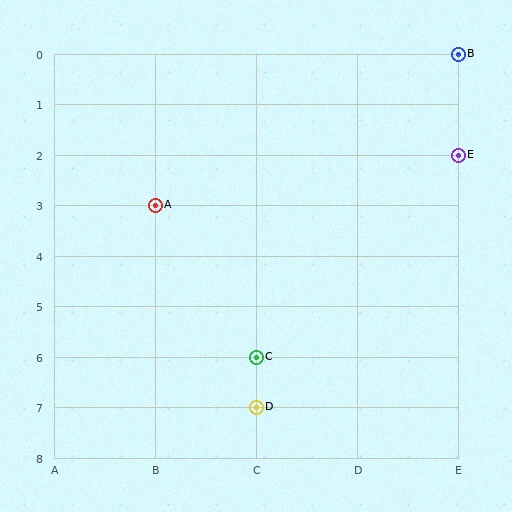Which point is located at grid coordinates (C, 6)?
Point C is at (C, 6).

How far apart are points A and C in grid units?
Points A and C are 1 column and 3 rows apart (about 3.2 grid units diagonally).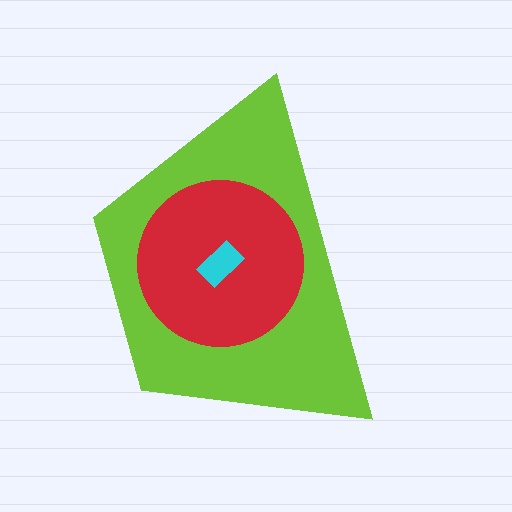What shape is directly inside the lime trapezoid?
The red circle.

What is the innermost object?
The cyan rectangle.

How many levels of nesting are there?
3.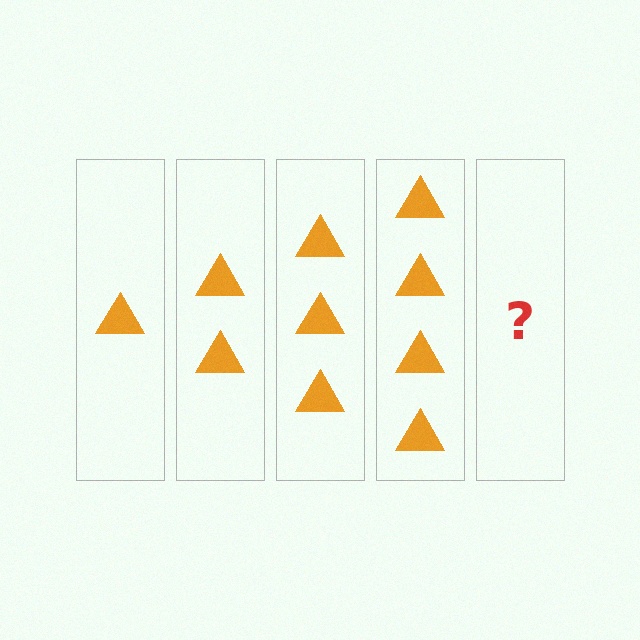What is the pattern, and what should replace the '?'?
The pattern is that each step adds one more triangle. The '?' should be 5 triangles.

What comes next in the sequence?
The next element should be 5 triangles.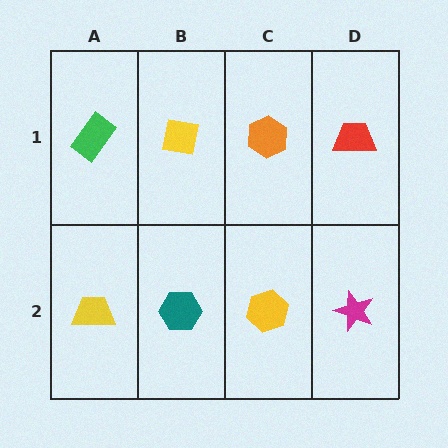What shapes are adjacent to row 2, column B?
A yellow square (row 1, column B), a yellow trapezoid (row 2, column A), a yellow hexagon (row 2, column C).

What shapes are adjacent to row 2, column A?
A green rectangle (row 1, column A), a teal hexagon (row 2, column B).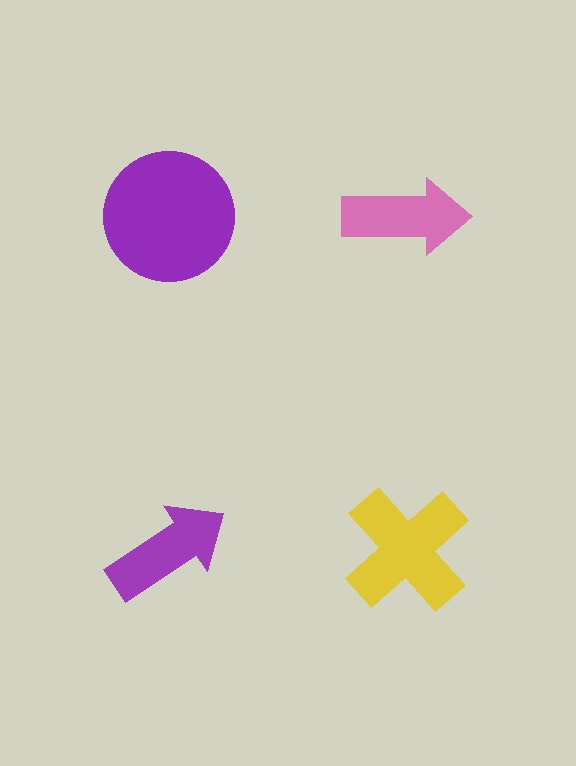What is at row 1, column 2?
A pink arrow.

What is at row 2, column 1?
A purple arrow.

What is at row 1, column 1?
A purple circle.